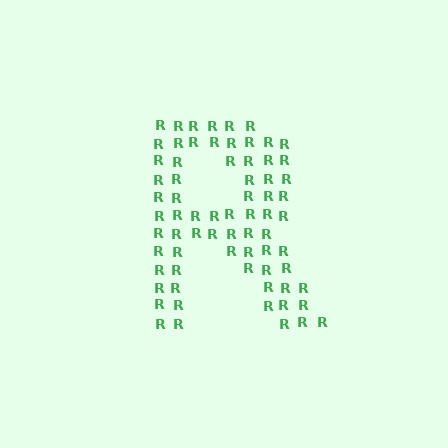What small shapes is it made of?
It is made of small letter R's.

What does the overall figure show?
The overall figure shows the letter R.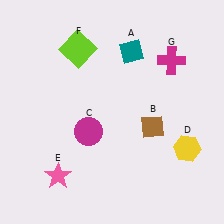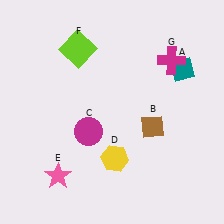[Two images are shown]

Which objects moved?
The objects that moved are: the teal diamond (A), the yellow hexagon (D).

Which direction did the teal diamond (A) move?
The teal diamond (A) moved right.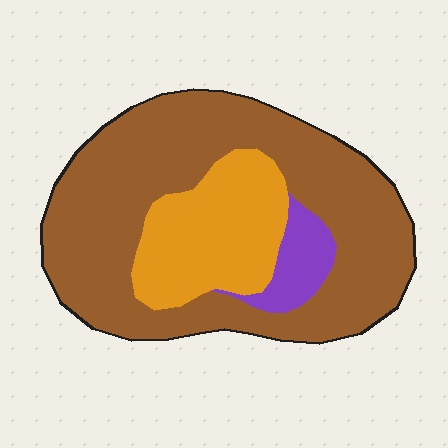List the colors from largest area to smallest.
From largest to smallest: brown, orange, purple.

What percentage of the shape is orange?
Orange covers 24% of the shape.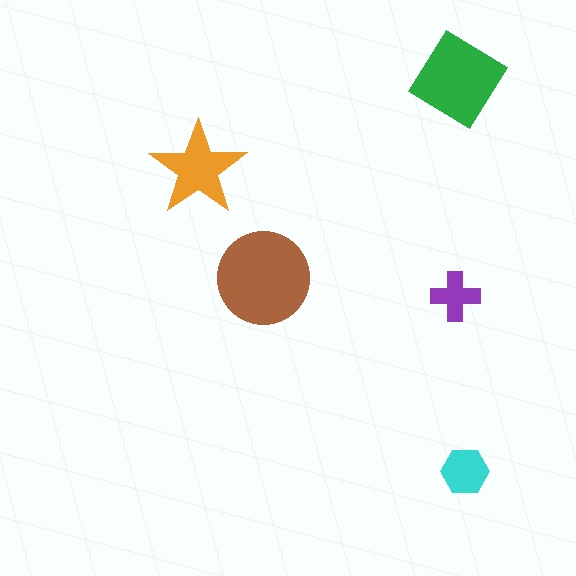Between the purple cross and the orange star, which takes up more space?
The orange star.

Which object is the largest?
The brown circle.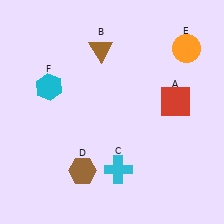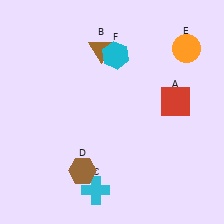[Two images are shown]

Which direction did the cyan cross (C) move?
The cyan cross (C) moved left.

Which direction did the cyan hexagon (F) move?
The cyan hexagon (F) moved right.